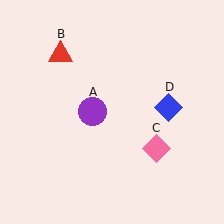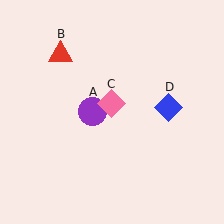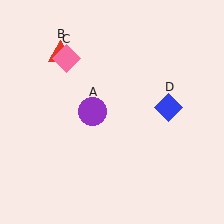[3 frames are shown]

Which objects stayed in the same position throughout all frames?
Purple circle (object A) and red triangle (object B) and blue diamond (object D) remained stationary.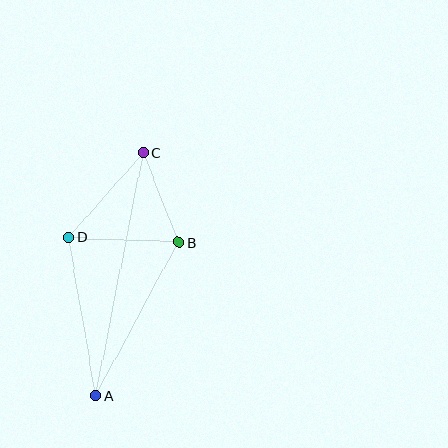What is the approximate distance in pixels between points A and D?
The distance between A and D is approximately 160 pixels.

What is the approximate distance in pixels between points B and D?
The distance between B and D is approximately 110 pixels.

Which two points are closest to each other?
Points B and C are closest to each other.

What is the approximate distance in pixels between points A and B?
The distance between A and B is approximately 174 pixels.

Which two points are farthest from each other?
Points A and C are farthest from each other.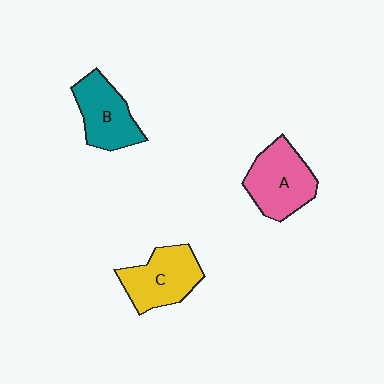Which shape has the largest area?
Shape A (pink).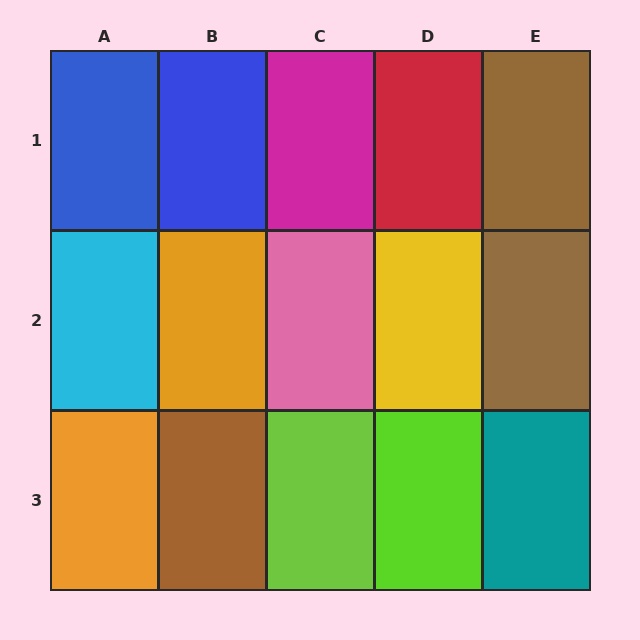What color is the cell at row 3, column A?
Orange.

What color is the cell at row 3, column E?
Teal.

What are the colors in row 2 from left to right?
Cyan, orange, pink, yellow, brown.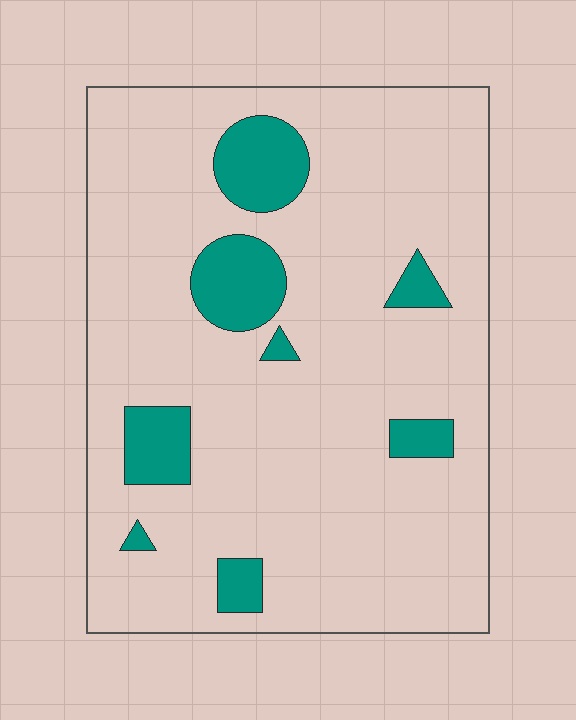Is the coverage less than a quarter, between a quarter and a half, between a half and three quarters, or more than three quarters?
Less than a quarter.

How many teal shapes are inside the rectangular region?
8.